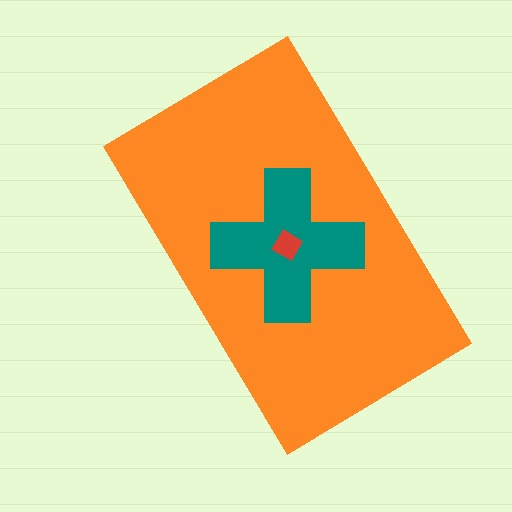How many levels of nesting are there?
3.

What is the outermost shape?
The orange rectangle.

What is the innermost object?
The red diamond.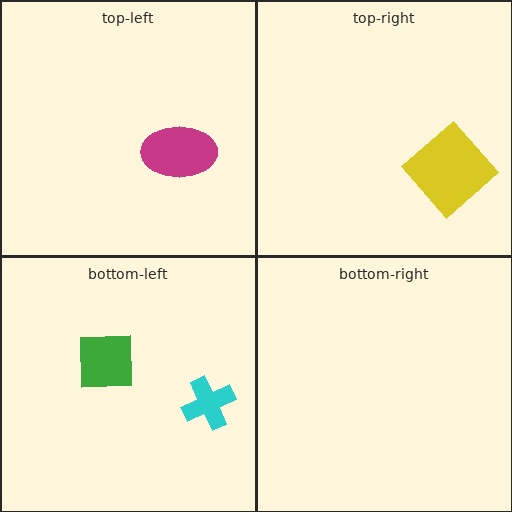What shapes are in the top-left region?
The magenta ellipse.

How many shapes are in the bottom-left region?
2.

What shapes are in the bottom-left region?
The green square, the cyan cross.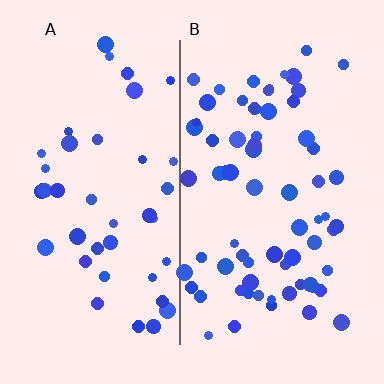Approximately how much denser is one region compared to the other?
Approximately 1.6× — region B over region A.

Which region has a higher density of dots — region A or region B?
B (the right).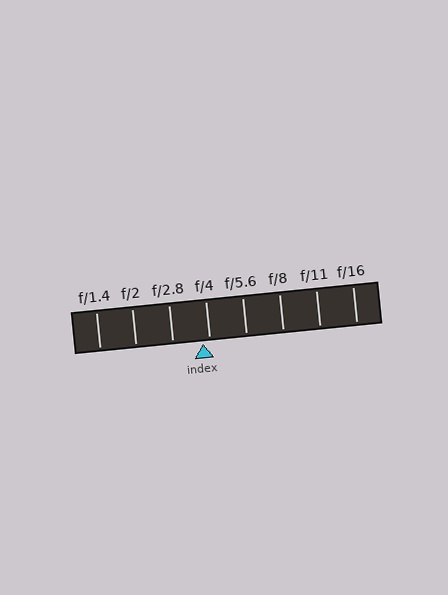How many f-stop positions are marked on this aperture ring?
There are 8 f-stop positions marked.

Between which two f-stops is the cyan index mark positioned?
The index mark is between f/2.8 and f/4.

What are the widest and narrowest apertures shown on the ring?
The widest aperture shown is f/1.4 and the narrowest is f/16.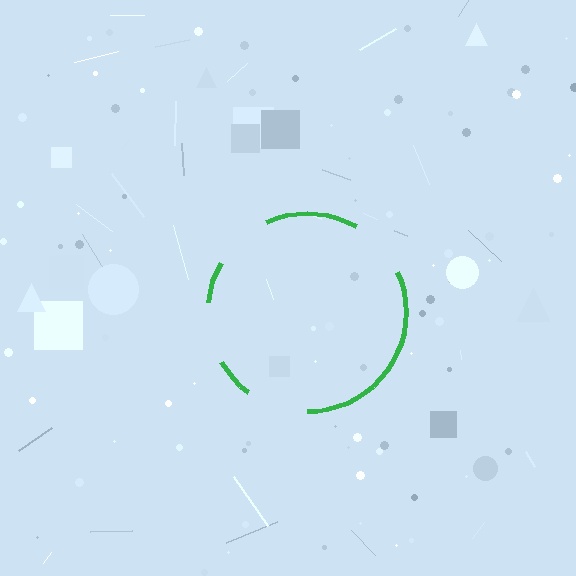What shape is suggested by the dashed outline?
The dashed outline suggests a circle.